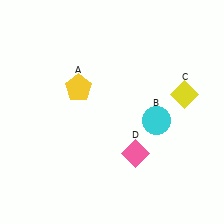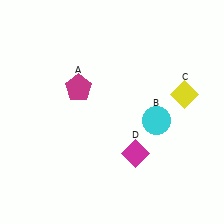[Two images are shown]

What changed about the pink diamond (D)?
In Image 1, D is pink. In Image 2, it changed to magenta.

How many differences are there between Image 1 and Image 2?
There are 2 differences between the two images.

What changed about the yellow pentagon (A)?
In Image 1, A is yellow. In Image 2, it changed to magenta.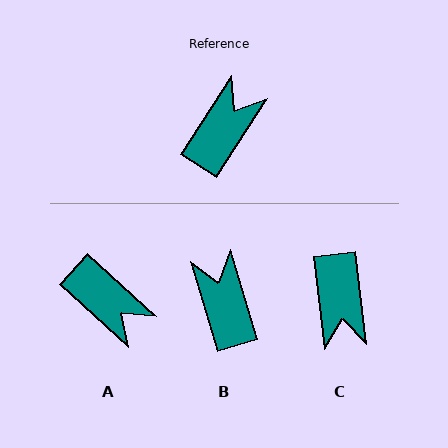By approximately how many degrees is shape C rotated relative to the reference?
Approximately 141 degrees clockwise.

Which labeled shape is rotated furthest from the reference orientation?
C, about 141 degrees away.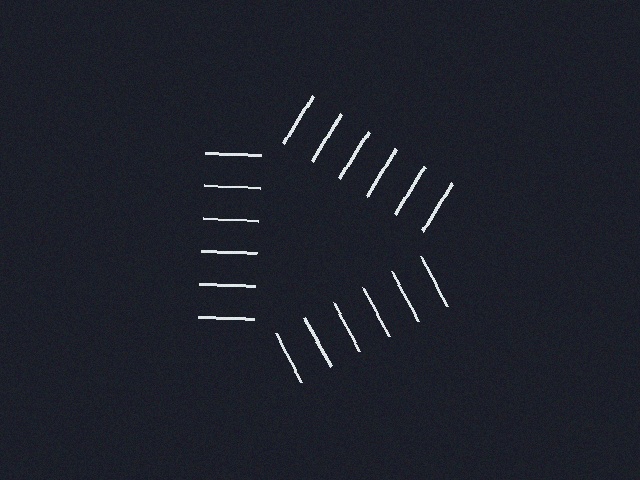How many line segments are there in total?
18 — 6 along each of the 3 edges.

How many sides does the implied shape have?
3 sides — the line-ends trace a triangle.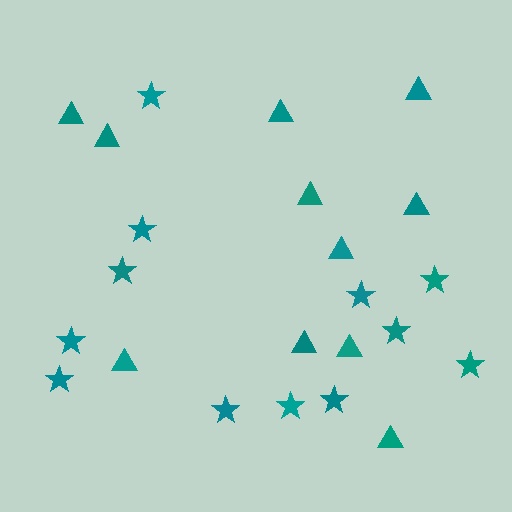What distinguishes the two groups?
There are 2 groups: one group of triangles (11) and one group of stars (12).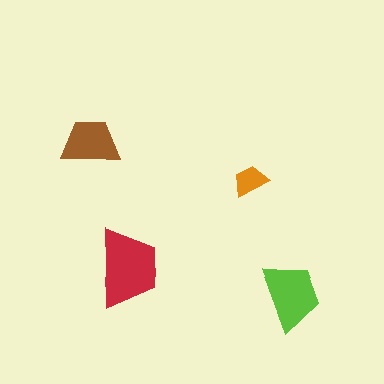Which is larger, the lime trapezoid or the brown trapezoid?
The lime one.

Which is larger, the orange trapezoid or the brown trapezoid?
The brown one.